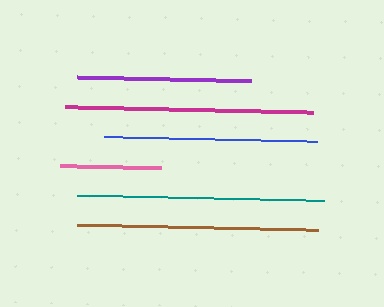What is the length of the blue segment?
The blue segment is approximately 213 pixels long.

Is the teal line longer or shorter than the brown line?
The teal line is longer than the brown line.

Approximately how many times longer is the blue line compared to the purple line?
The blue line is approximately 1.2 times the length of the purple line.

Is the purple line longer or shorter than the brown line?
The brown line is longer than the purple line.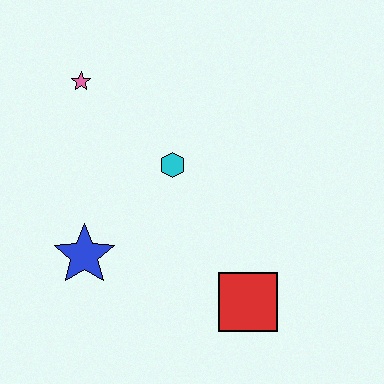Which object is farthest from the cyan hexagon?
The red square is farthest from the cyan hexagon.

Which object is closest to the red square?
The cyan hexagon is closest to the red square.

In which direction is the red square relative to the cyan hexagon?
The red square is below the cyan hexagon.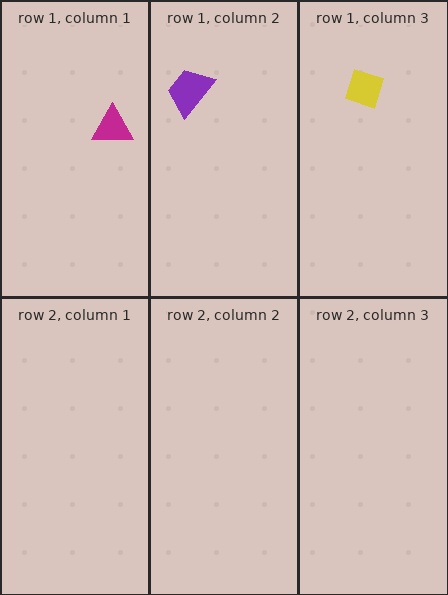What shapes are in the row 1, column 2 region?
The purple trapezoid.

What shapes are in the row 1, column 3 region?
The yellow diamond.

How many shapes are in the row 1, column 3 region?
1.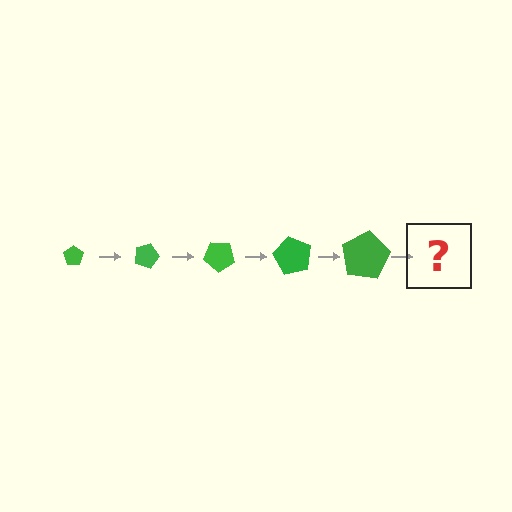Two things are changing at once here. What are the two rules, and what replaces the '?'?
The two rules are that the pentagon grows larger each step and it rotates 20 degrees each step. The '?' should be a pentagon, larger than the previous one and rotated 100 degrees from the start.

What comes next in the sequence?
The next element should be a pentagon, larger than the previous one and rotated 100 degrees from the start.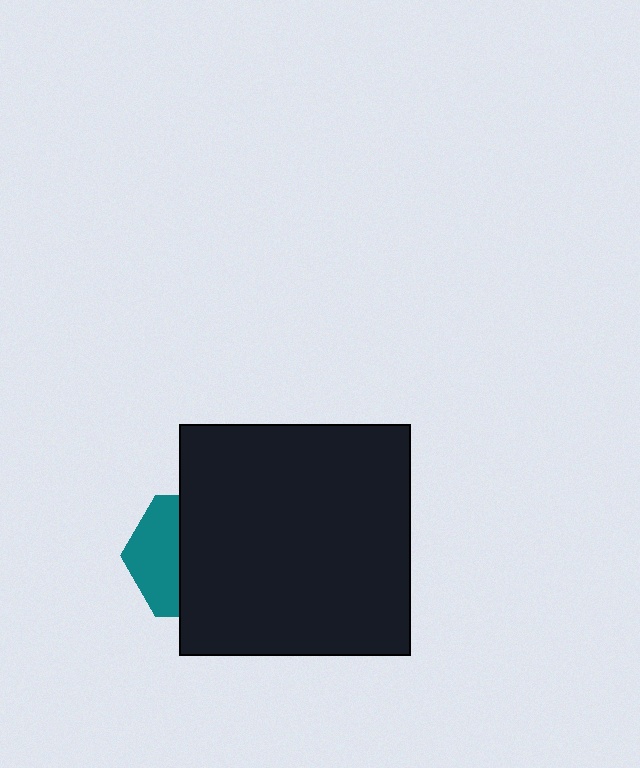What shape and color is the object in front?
The object in front is a black square.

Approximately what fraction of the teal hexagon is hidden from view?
Roughly 60% of the teal hexagon is hidden behind the black square.